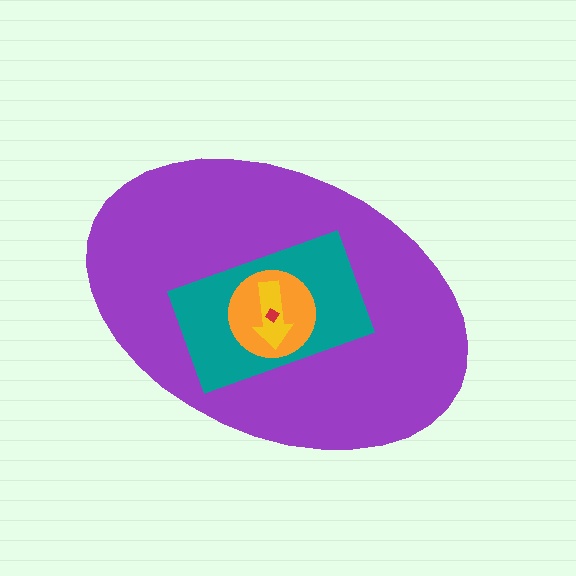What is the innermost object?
The red diamond.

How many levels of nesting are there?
5.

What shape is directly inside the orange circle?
The yellow arrow.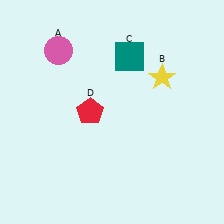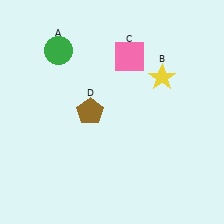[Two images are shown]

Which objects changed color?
A changed from pink to green. C changed from teal to pink. D changed from red to brown.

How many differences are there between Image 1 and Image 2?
There are 3 differences between the two images.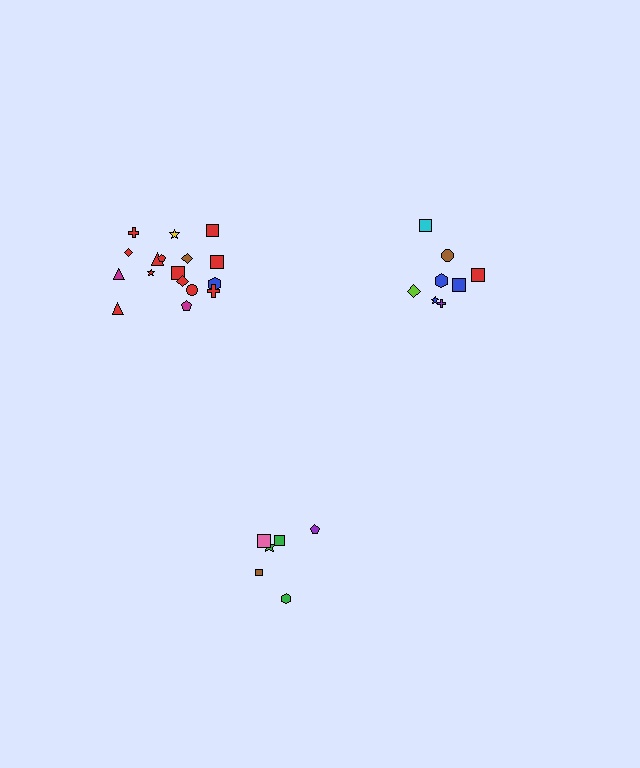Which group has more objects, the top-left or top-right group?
The top-left group.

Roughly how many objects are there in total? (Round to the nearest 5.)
Roughly 30 objects in total.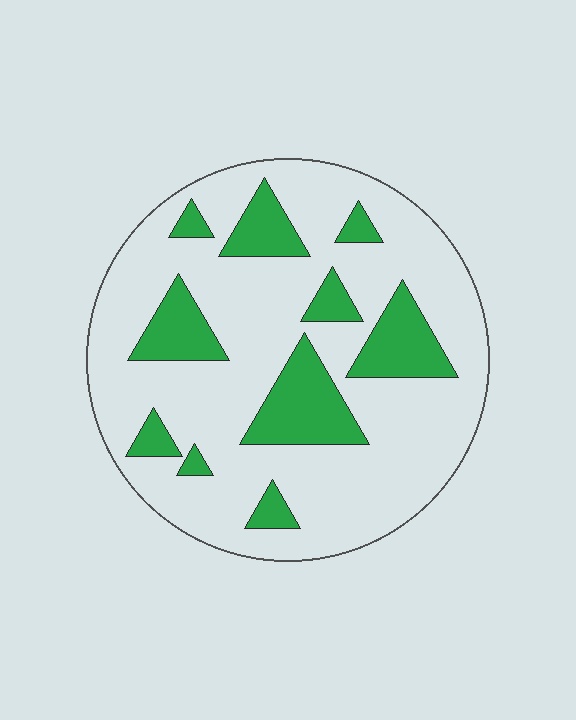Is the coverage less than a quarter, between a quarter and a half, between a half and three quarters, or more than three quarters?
Less than a quarter.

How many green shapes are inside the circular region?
10.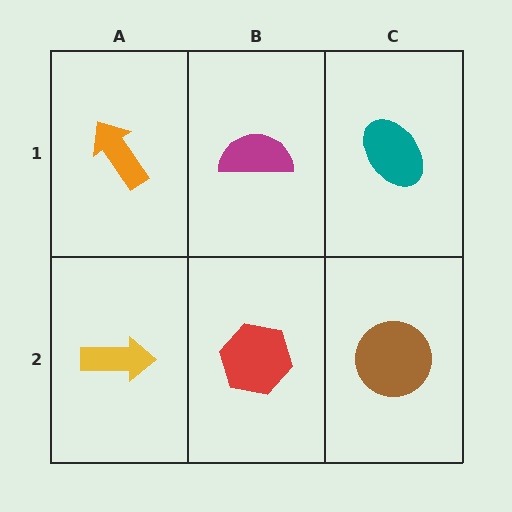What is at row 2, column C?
A brown circle.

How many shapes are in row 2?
3 shapes.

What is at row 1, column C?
A teal ellipse.